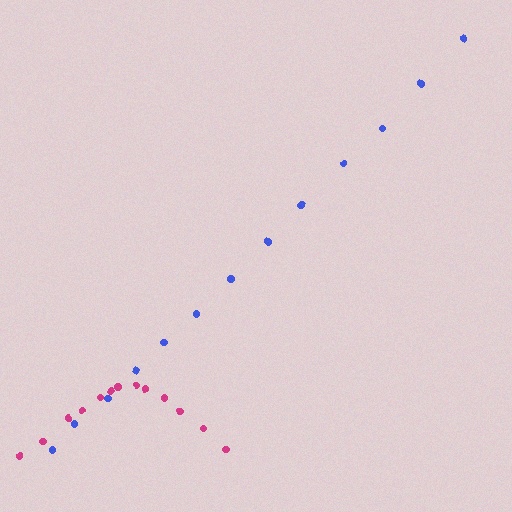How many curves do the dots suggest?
There are 2 distinct paths.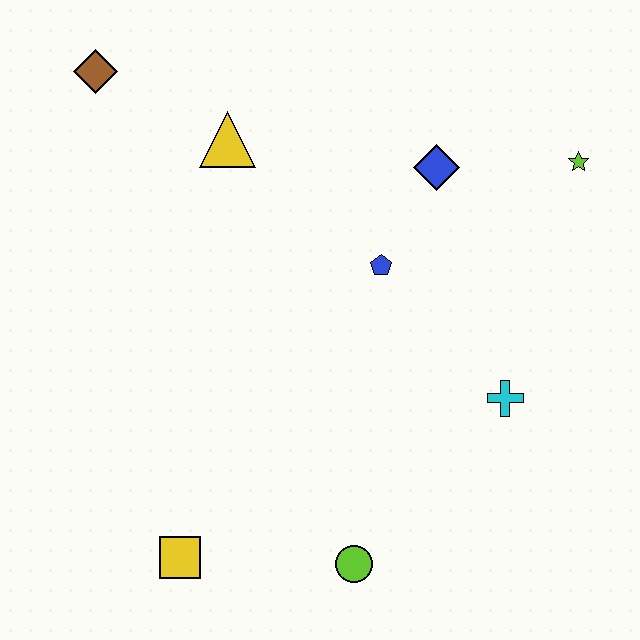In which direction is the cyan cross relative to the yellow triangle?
The cyan cross is to the right of the yellow triangle.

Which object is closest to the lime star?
The blue diamond is closest to the lime star.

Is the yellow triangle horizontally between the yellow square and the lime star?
Yes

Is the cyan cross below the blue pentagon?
Yes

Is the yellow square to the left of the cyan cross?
Yes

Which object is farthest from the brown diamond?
The lime circle is farthest from the brown diamond.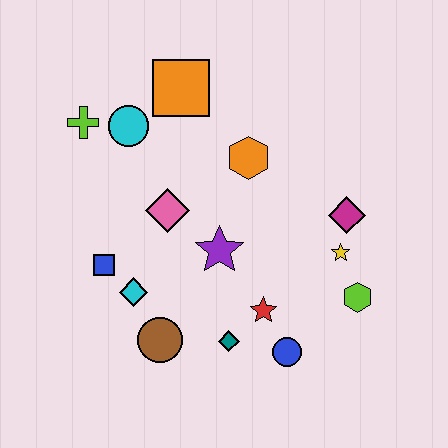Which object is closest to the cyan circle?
The lime cross is closest to the cyan circle.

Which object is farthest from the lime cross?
The lime hexagon is farthest from the lime cross.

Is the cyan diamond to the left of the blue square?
No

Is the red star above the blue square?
No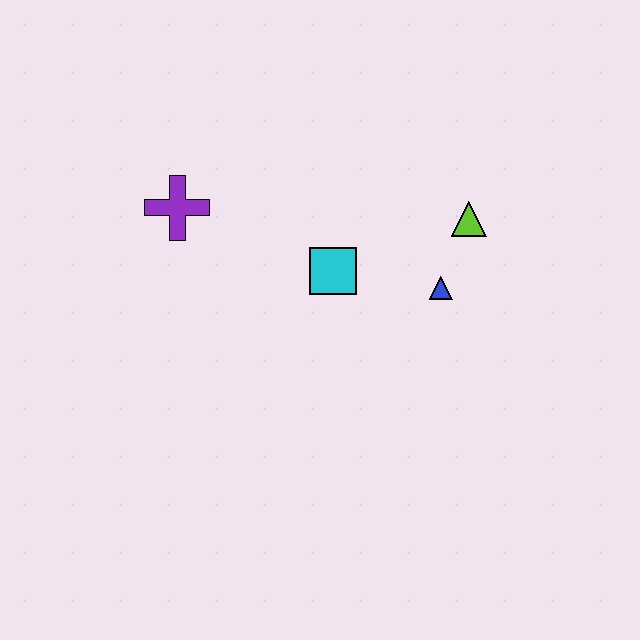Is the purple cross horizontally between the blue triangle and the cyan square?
No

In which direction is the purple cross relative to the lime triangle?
The purple cross is to the left of the lime triangle.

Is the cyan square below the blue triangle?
No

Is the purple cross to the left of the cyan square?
Yes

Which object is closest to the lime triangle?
The blue triangle is closest to the lime triangle.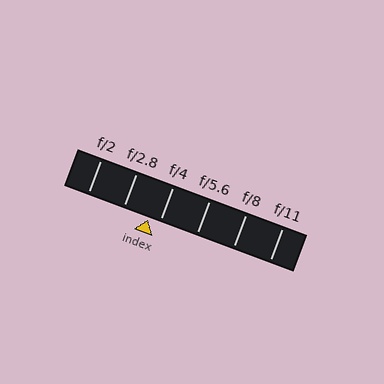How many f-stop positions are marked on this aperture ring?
There are 6 f-stop positions marked.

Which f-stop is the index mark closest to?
The index mark is closest to f/4.